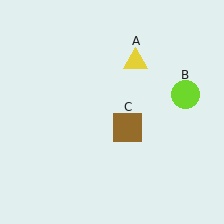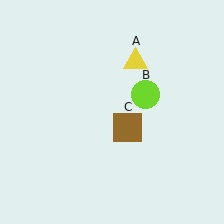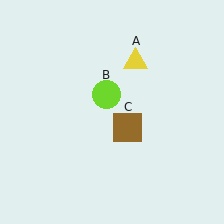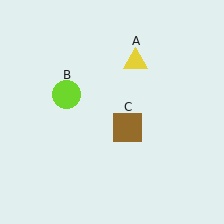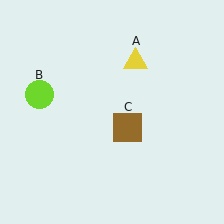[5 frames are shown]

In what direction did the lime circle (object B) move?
The lime circle (object B) moved left.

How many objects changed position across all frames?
1 object changed position: lime circle (object B).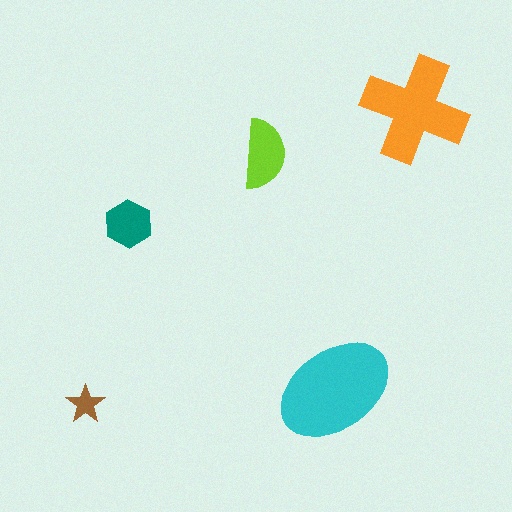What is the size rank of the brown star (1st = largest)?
5th.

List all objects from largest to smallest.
The cyan ellipse, the orange cross, the lime semicircle, the teal hexagon, the brown star.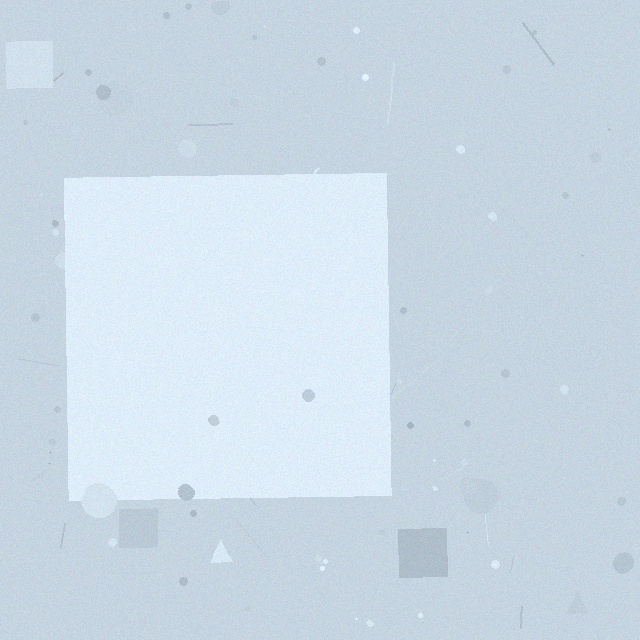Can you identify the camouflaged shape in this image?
The camouflaged shape is a square.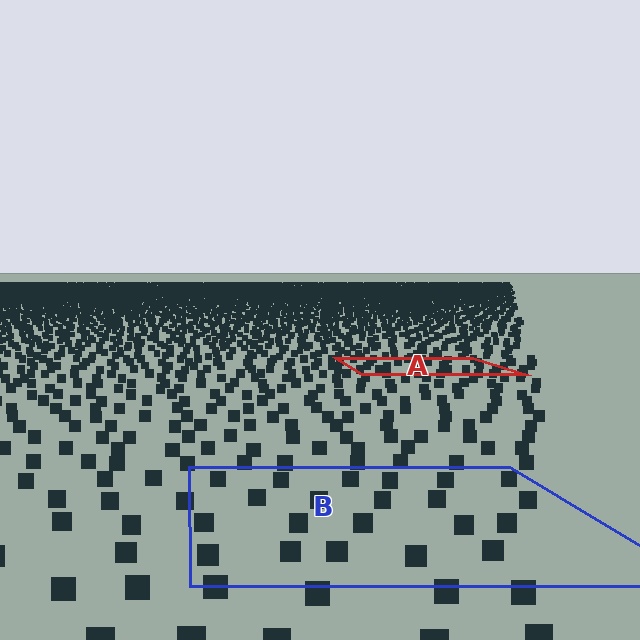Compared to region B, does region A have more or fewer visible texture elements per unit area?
Region A has more texture elements per unit area — they are packed more densely because it is farther away.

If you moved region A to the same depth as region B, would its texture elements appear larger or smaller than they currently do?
They would appear larger. At a closer depth, the same texture elements are projected at a bigger on-screen size.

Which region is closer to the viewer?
Region B is closer. The texture elements there are larger and more spread out.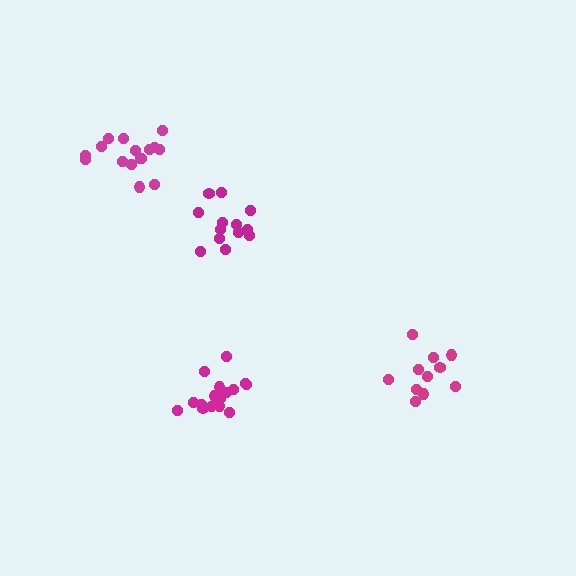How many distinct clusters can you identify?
There are 4 distinct clusters.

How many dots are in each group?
Group 1: 13 dots, Group 2: 16 dots, Group 3: 11 dots, Group 4: 16 dots (56 total).